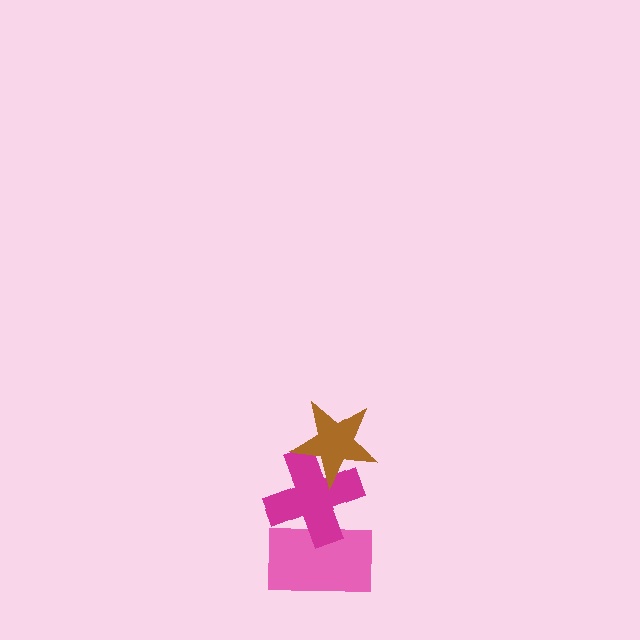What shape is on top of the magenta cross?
The brown star is on top of the magenta cross.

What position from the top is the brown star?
The brown star is 1st from the top.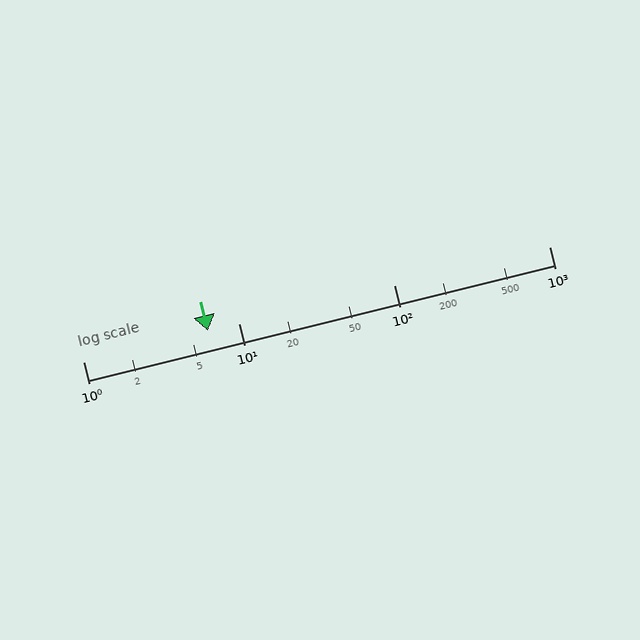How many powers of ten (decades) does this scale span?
The scale spans 3 decades, from 1 to 1000.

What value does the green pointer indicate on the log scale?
The pointer indicates approximately 6.4.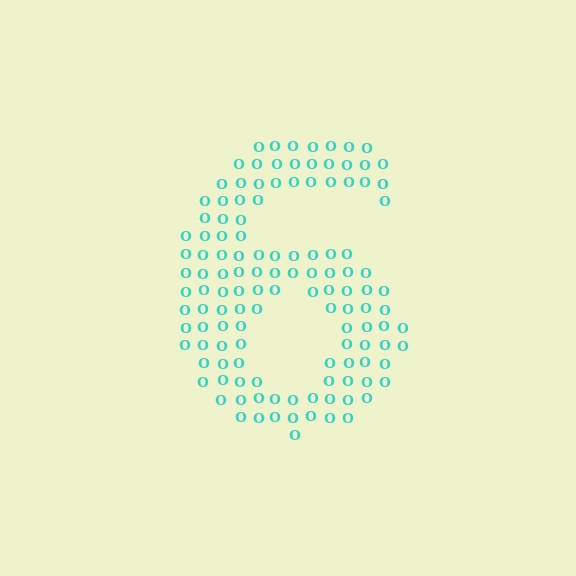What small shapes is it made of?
It is made of small letter O's.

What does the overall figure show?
The overall figure shows the digit 6.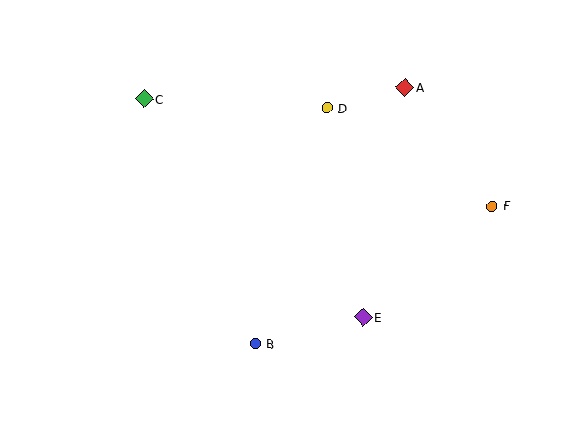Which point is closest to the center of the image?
Point D at (327, 108) is closest to the center.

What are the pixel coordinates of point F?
Point F is at (492, 206).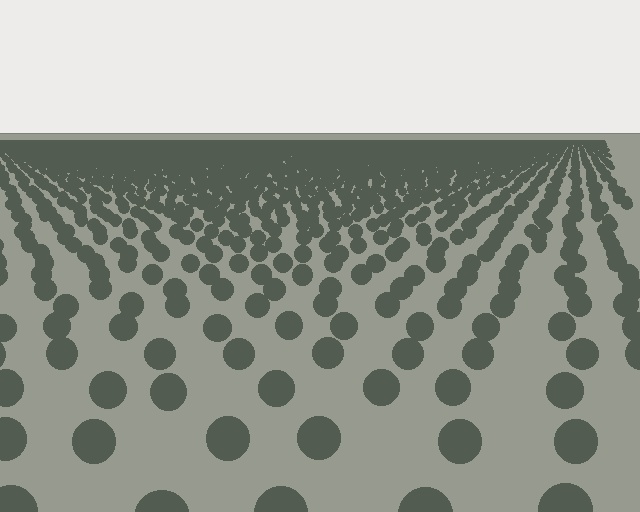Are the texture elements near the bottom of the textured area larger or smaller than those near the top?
Larger. Near the bottom, elements are closer to the viewer and appear at a bigger on-screen size.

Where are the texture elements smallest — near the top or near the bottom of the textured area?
Near the top.